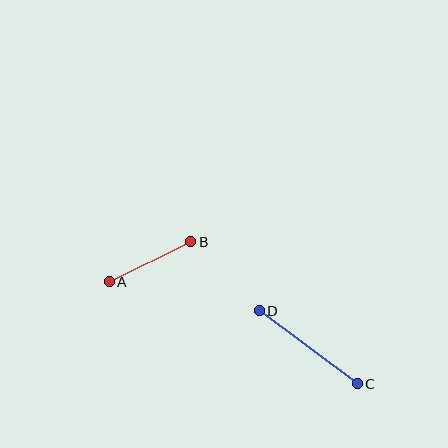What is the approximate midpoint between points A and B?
The midpoint is at approximately (150, 262) pixels.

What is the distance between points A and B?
The distance is approximately 91 pixels.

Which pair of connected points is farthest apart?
Points C and D are farthest apart.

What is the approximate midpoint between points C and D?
The midpoint is at approximately (308, 347) pixels.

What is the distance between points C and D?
The distance is approximately 122 pixels.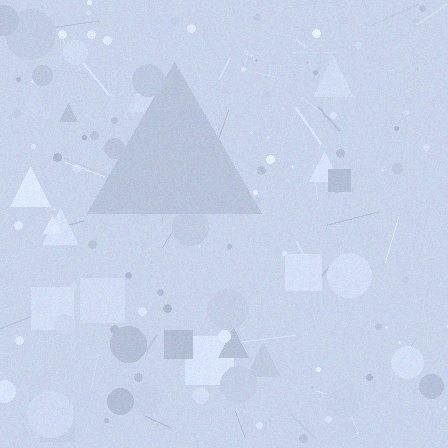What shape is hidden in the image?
A triangle is hidden in the image.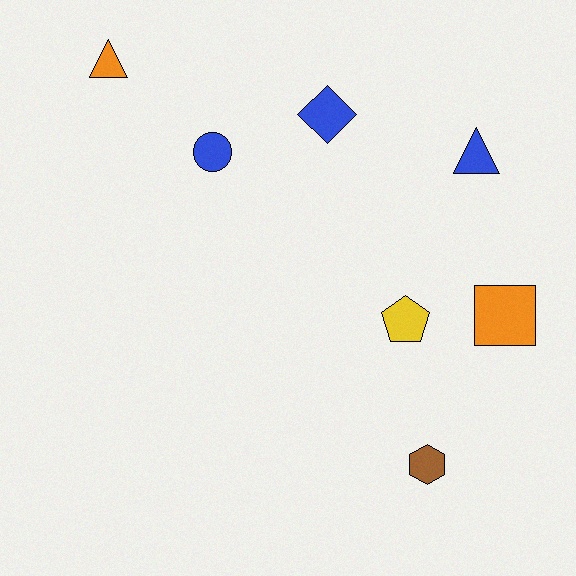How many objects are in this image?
There are 7 objects.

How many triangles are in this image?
There are 2 triangles.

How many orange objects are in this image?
There are 2 orange objects.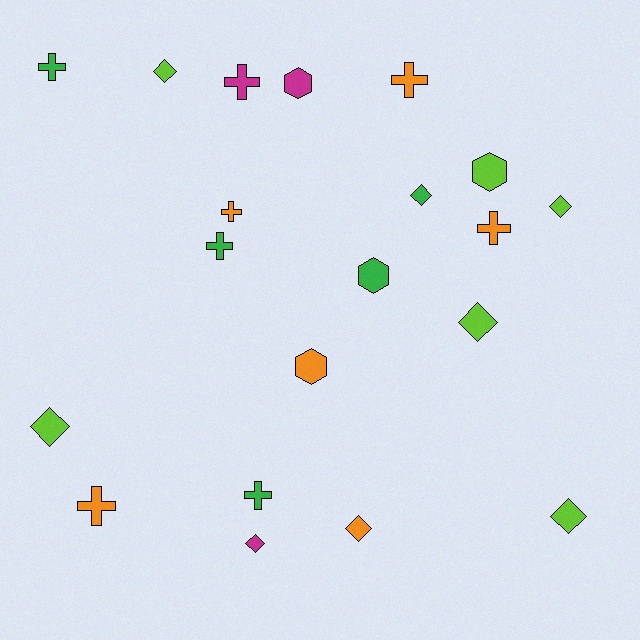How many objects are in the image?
There are 20 objects.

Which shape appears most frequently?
Diamond, with 8 objects.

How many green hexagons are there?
There is 1 green hexagon.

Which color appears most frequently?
Lime, with 6 objects.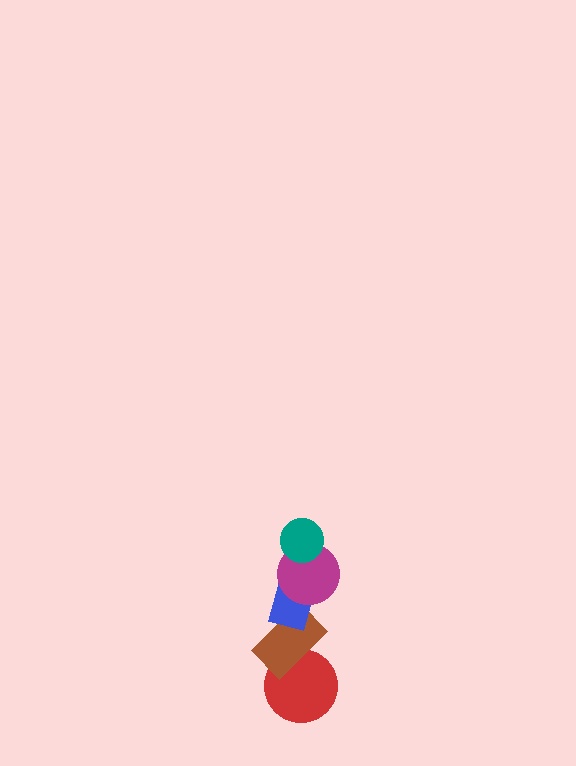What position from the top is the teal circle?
The teal circle is 1st from the top.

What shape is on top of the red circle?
The brown rectangle is on top of the red circle.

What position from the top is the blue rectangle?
The blue rectangle is 3rd from the top.